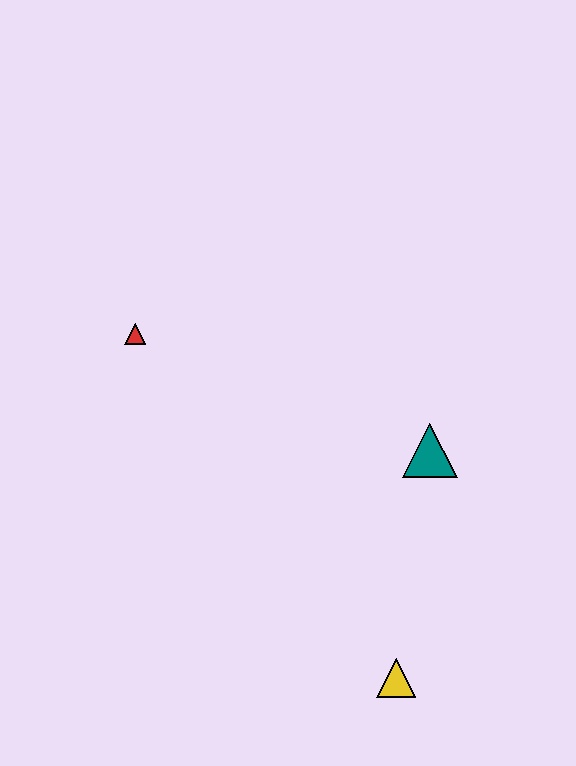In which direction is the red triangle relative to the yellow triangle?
The red triangle is above the yellow triangle.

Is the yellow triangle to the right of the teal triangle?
No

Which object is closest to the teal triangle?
The yellow triangle is closest to the teal triangle.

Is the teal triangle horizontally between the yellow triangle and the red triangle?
No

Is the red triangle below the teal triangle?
No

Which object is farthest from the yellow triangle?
The red triangle is farthest from the yellow triangle.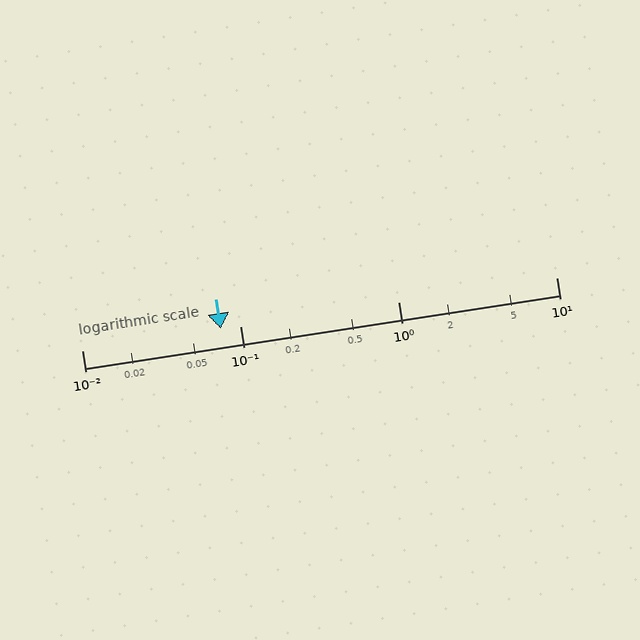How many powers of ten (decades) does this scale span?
The scale spans 3 decades, from 0.01 to 10.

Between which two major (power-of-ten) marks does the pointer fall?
The pointer is between 0.01 and 0.1.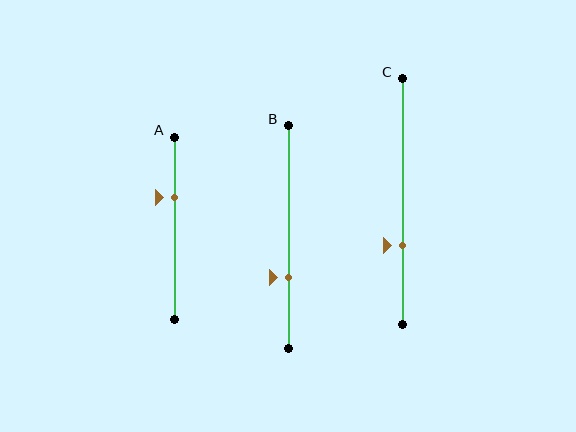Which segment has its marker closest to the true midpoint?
Segment A has its marker closest to the true midpoint.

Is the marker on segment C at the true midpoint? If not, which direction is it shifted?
No, the marker on segment C is shifted downward by about 18% of the segment length.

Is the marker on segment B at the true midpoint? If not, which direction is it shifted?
No, the marker on segment B is shifted downward by about 18% of the segment length.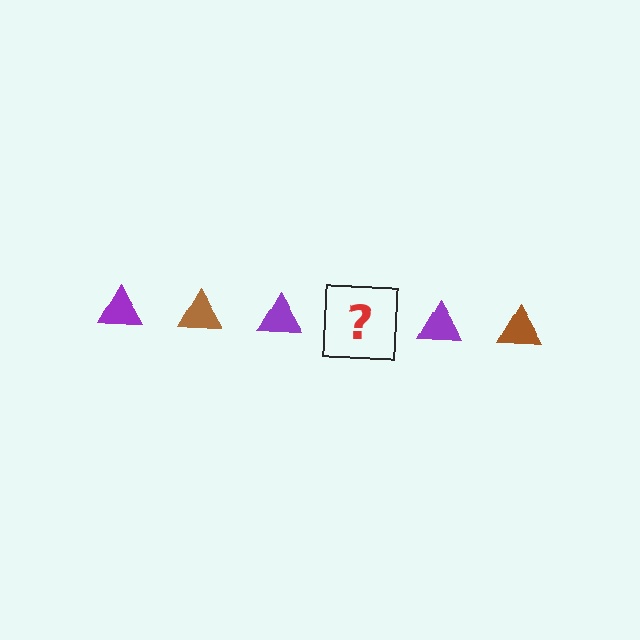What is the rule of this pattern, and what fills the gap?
The rule is that the pattern cycles through purple, brown triangles. The gap should be filled with a brown triangle.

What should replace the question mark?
The question mark should be replaced with a brown triangle.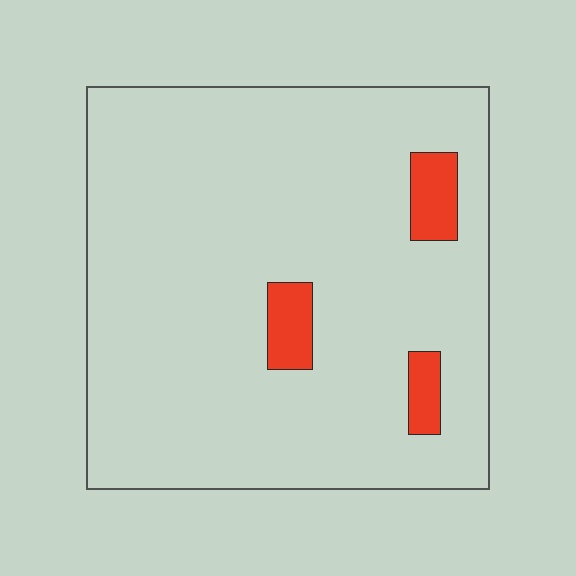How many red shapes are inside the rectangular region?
3.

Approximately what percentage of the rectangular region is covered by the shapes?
Approximately 5%.